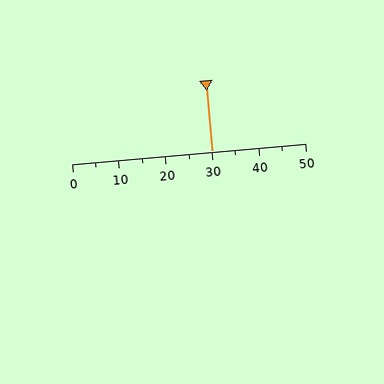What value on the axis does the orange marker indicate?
The marker indicates approximately 30.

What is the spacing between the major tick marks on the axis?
The major ticks are spaced 10 apart.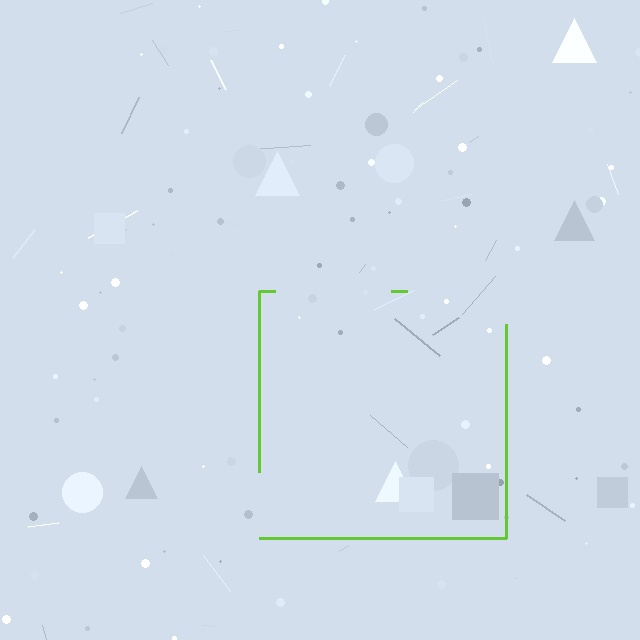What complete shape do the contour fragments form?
The contour fragments form a square.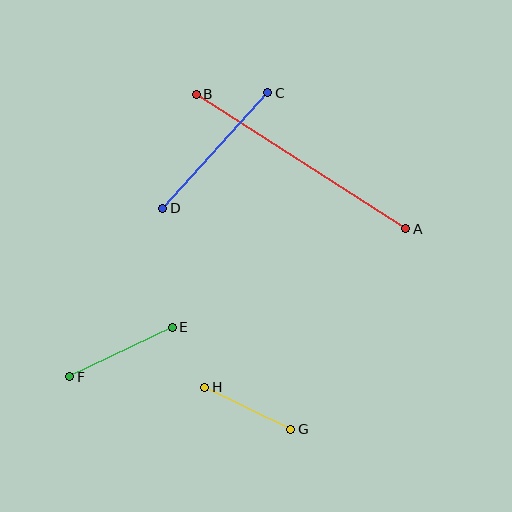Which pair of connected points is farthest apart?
Points A and B are farthest apart.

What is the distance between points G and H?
The distance is approximately 96 pixels.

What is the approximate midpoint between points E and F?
The midpoint is at approximately (121, 352) pixels.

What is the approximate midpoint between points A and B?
The midpoint is at approximately (301, 162) pixels.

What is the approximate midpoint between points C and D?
The midpoint is at approximately (215, 150) pixels.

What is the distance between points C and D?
The distance is approximately 156 pixels.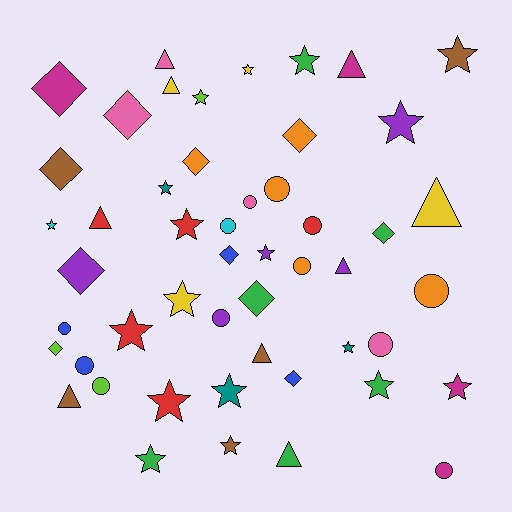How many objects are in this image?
There are 50 objects.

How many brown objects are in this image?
There are 5 brown objects.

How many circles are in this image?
There are 12 circles.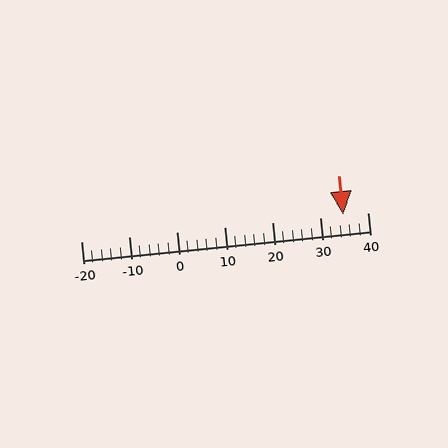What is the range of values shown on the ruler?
The ruler shows values from -20 to 40.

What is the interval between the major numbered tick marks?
The major tick marks are spaced 10 units apart.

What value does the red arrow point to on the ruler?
The red arrow points to approximately 35.